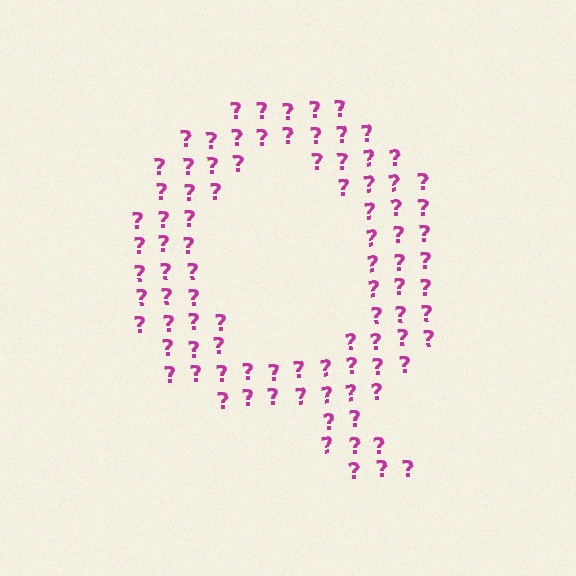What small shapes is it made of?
It is made of small question marks.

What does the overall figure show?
The overall figure shows the letter Q.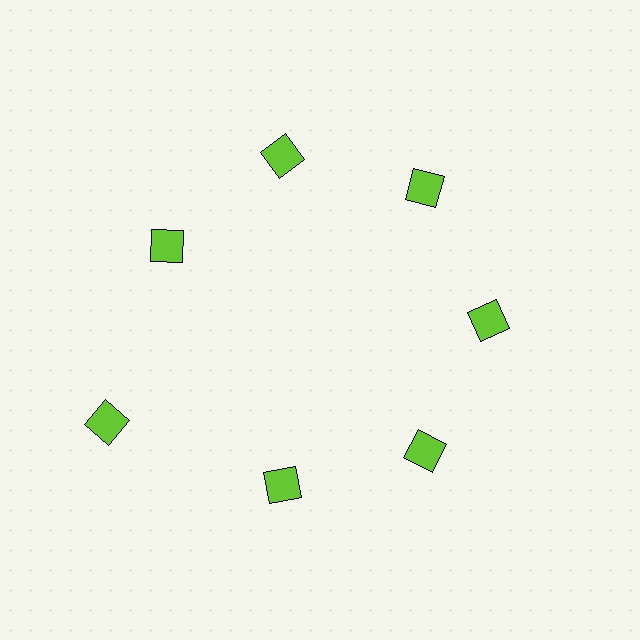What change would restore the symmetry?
The symmetry would be restored by moving it inward, back onto the ring so that all 7 diamonds sit at equal angles and equal distance from the center.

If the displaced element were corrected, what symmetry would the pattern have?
It would have 7-fold rotational symmetry — the pattern would map onto itself every 51 degrees.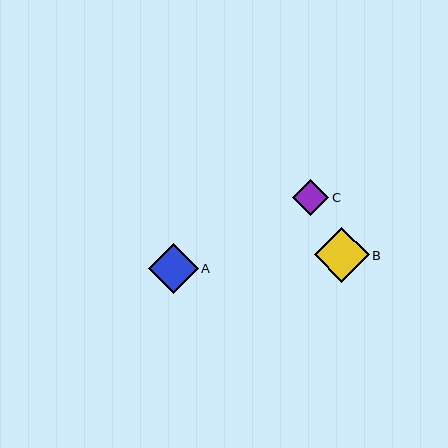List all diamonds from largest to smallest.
From largest to smallest: B, A, C.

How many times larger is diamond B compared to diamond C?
Diamond B is approximately 1.5 times the size of diamond C.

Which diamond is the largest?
Diamond B is the largest with a size of approximately 54 pixels.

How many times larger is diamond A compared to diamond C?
Diamond A is approximately 1.4 times the size of diamond C.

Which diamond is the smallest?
Diamond C is the smallest with a size of approximately 37 pixels.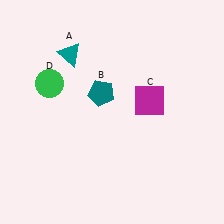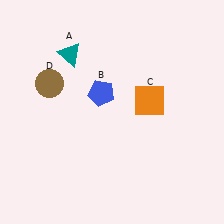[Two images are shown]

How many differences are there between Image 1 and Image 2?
There are 3 differences between the two images.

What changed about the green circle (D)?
In Image 1, D is green. In Image 2, it changed to brown.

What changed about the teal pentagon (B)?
In Image 1, B is teal. In Image 2, it changed to blue.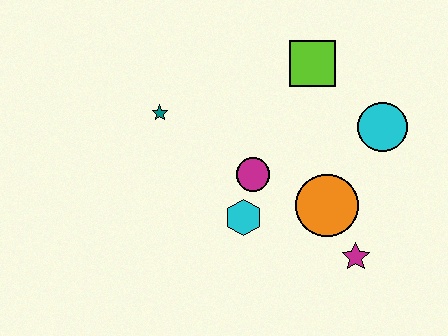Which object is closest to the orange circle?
The magenta star is closest to the orange circle.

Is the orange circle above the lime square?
No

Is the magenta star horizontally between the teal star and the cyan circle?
Yes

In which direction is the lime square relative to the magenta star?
The lime square is above the magenta star.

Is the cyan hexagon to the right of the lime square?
No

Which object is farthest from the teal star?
The magenta star is farthest from the teal star.